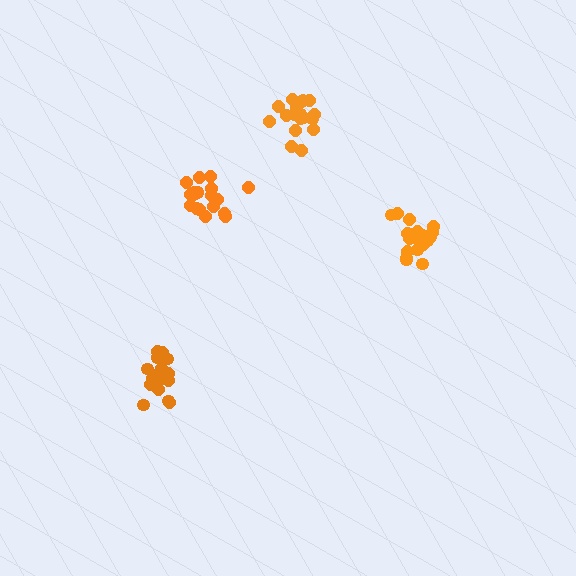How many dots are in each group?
Group 1: 20 dots, Group 2: 19 dots, Group 3: 18 dots, Group 4: 19 dots (76 total).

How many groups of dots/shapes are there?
There are 4 groups.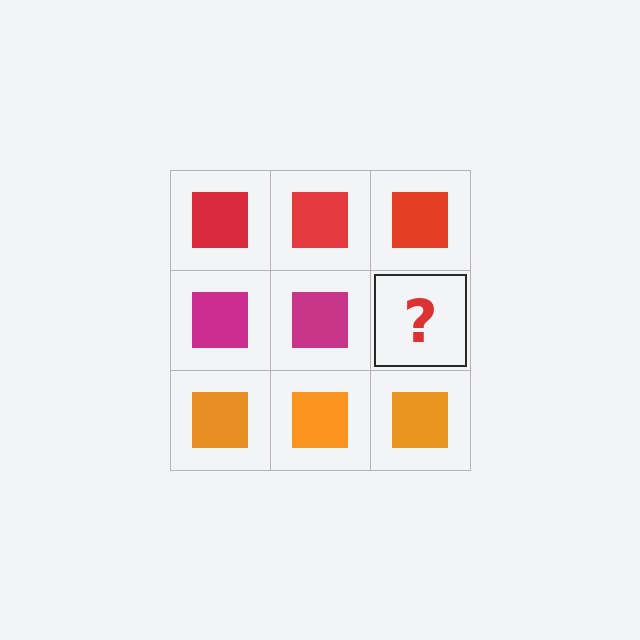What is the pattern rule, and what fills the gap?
The rule is that each row has a consistent color. The gap should be filled with a magenta square.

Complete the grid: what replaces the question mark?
The question mark should be replaced with a magenta square.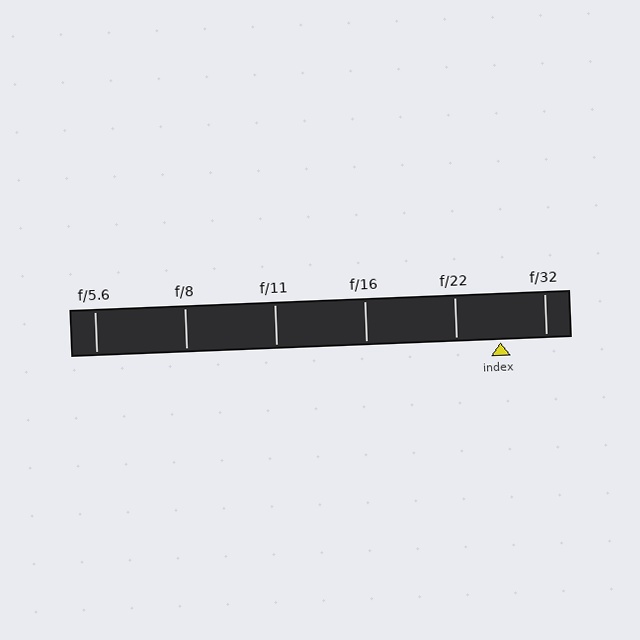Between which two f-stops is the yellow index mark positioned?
The index mark is between f/22 and f/32.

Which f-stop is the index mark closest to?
The index mark is closest to f/22.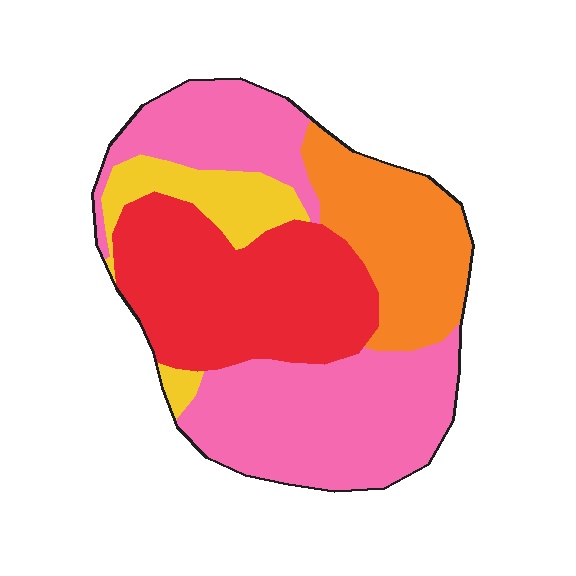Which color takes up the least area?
Yellow, at roughly 10%.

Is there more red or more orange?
Red.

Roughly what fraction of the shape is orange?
Orange covers roughly 20% of the shape.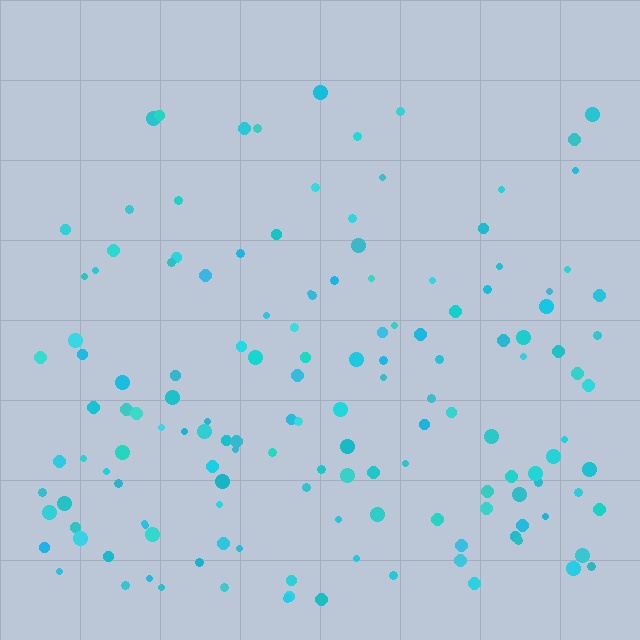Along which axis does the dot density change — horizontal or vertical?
Vertical.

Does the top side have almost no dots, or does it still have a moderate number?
Still a moderate number, just noticeably fewer than the bottom.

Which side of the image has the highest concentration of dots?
The bottom.